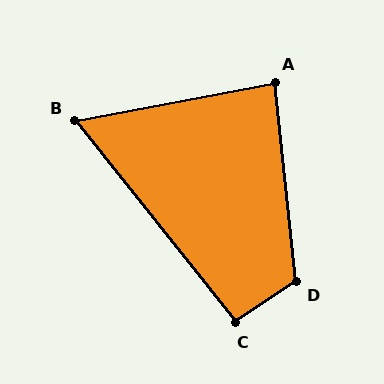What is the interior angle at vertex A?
Approximately 85 degrees (approximately right).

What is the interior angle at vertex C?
Approximately 95 degrees (approximately right).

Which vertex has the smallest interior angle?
B, at approximately 62 degrees.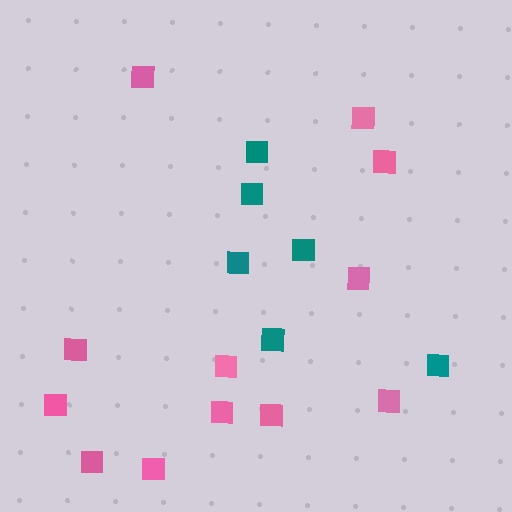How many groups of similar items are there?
There are 2 groups: one group of teal squares (6) and one group of pink squares (12).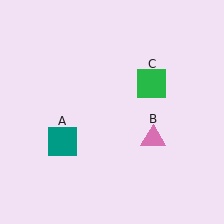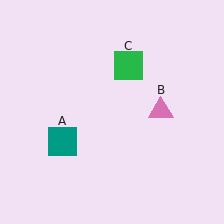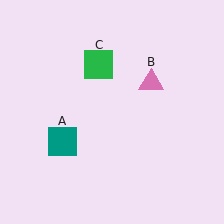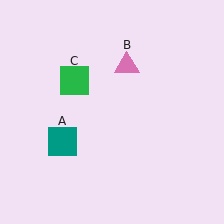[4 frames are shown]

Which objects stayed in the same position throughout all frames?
Teal square (object A) remained stationary.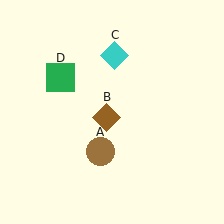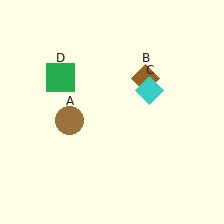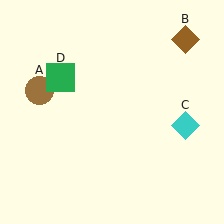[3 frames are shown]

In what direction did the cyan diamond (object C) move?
The cyan diamond (object C) moved down and to the right.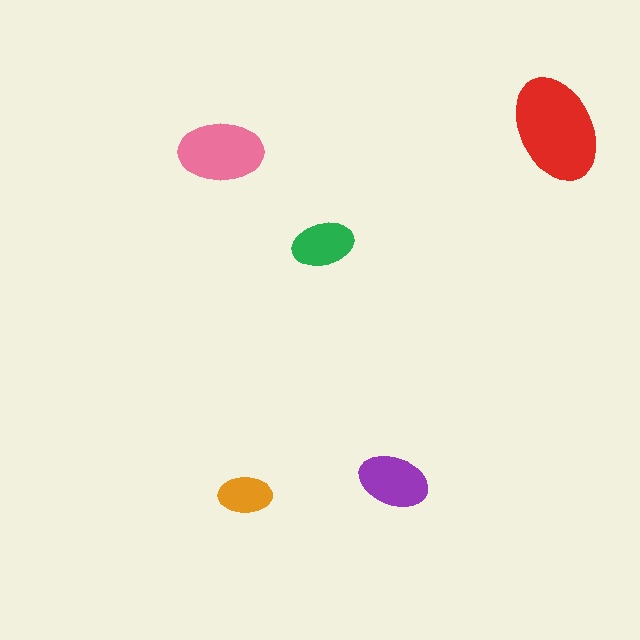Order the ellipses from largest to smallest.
the red one, the pink one, the purple one, the green one, the orange one.